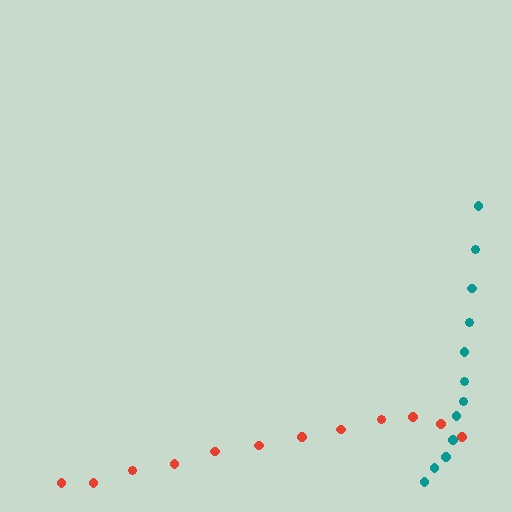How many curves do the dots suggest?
There are 2 distinct paths.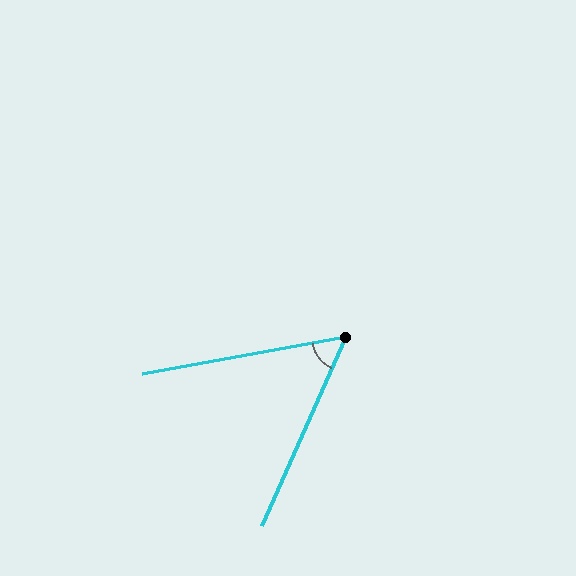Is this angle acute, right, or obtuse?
It is acute.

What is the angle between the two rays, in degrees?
Approximately 56 degrees.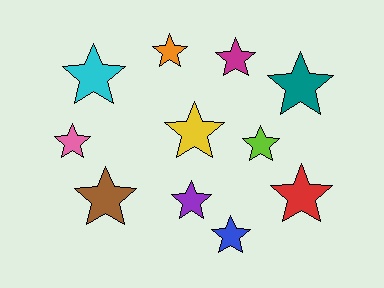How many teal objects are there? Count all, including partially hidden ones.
There is 1 teal object.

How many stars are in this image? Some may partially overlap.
There are 11 stars.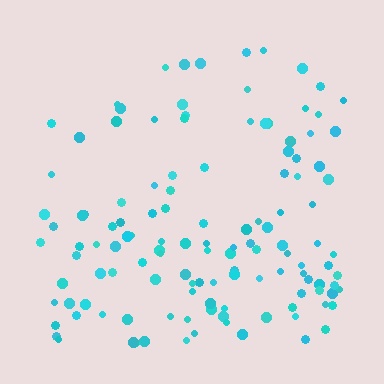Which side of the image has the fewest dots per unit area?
The top.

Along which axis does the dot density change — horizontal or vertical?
Vertical.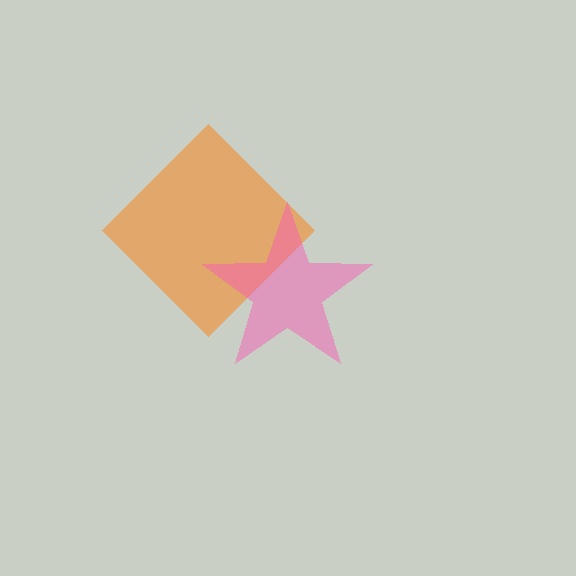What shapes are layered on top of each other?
The layered shapes are: an orange diamond, a pink star.